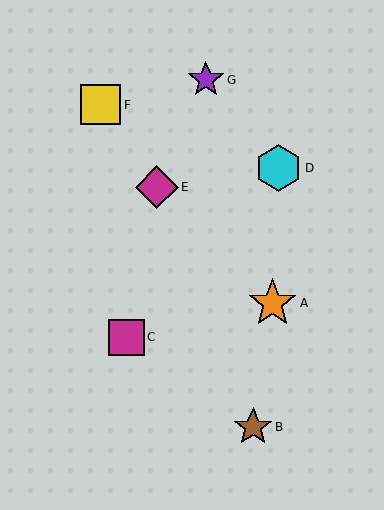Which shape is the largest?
The orange star (labeled A) is the largest.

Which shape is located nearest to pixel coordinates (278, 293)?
The orange star (labeled A) at (273, 303) is nearest to that location.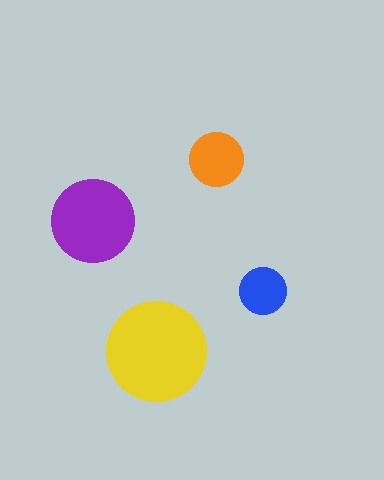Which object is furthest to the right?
The blue circle is rightmost.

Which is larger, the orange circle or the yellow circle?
The yellow one.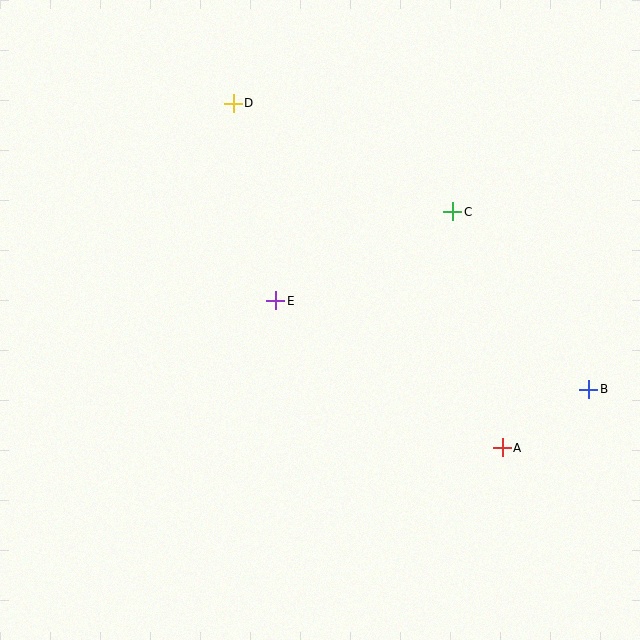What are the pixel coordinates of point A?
Point A is at (502, 448).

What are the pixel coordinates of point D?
Point D is at (233, 103).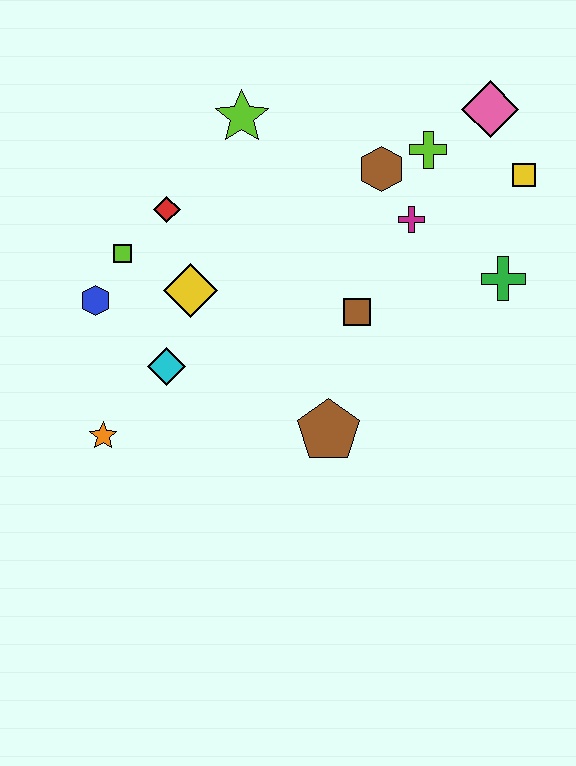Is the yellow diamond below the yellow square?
Yes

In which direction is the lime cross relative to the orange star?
The lime cross is to the right of the orange star.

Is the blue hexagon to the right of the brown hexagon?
No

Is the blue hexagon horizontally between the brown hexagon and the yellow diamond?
No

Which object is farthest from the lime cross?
The orange star is farthest from the lime cross.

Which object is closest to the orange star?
The cyan diamond is closest to the orange star.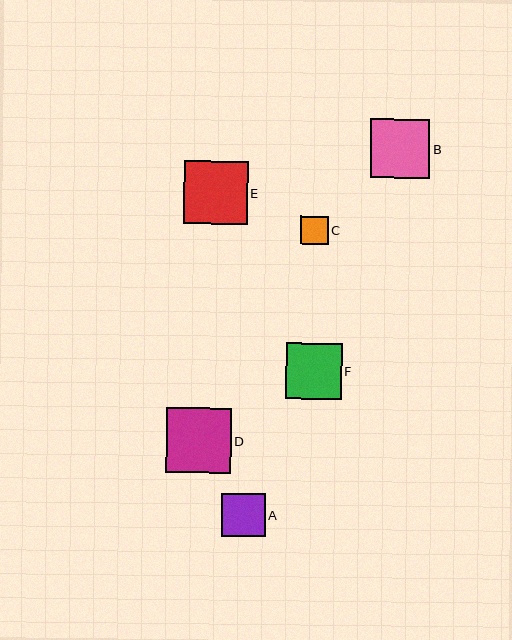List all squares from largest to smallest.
From largest to smallest: D, E, B, F, A, C.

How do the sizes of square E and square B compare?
Square E and square B are approximately the same size.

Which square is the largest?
Square D is the largest with a size of approximately 65 pixels.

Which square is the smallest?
Square C is the smallest with a size of approximately 28 pixels.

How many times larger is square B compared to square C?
Square B is approximately 2.1 times the size of square C.